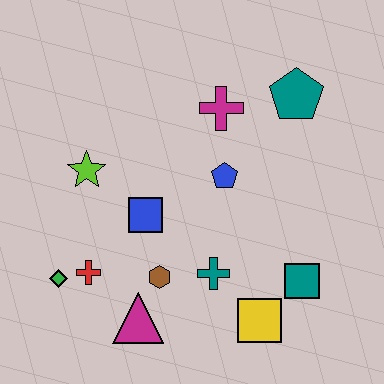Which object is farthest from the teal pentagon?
The green diamond is farthest from the teal pentagon.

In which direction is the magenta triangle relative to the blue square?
The magenta triangle is below the blue square.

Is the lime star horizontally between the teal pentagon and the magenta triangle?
No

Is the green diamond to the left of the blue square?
Yes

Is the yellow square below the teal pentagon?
Yes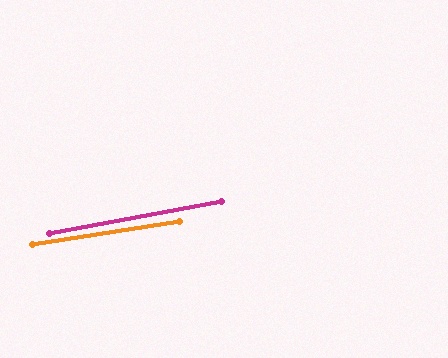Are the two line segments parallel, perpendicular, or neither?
Parallel — their directions differ by only 2.0°.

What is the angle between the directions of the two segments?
Approximately 2 degrees.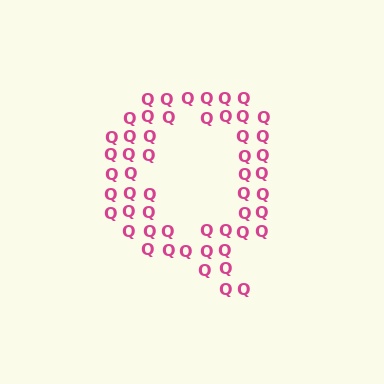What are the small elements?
The small elements are letter Q's.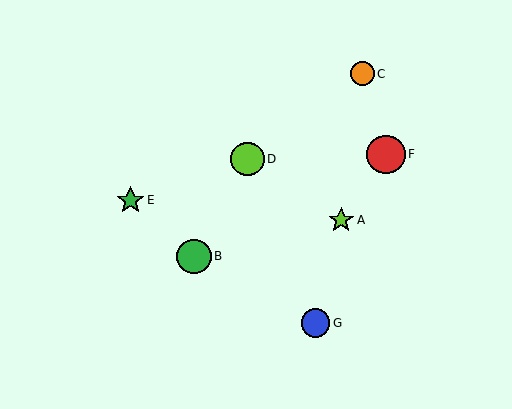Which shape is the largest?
The red circle (labeled F) is the largest.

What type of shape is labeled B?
Shape B is a green circle.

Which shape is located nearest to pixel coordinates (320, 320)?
The blue circle (labeled G) at (316, 323) is nearest to that location.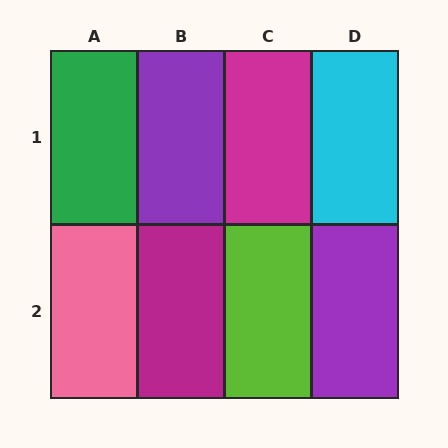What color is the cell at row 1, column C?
Magenta.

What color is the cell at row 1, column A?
Green.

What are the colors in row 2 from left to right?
Pink, magenta, lime, purple.